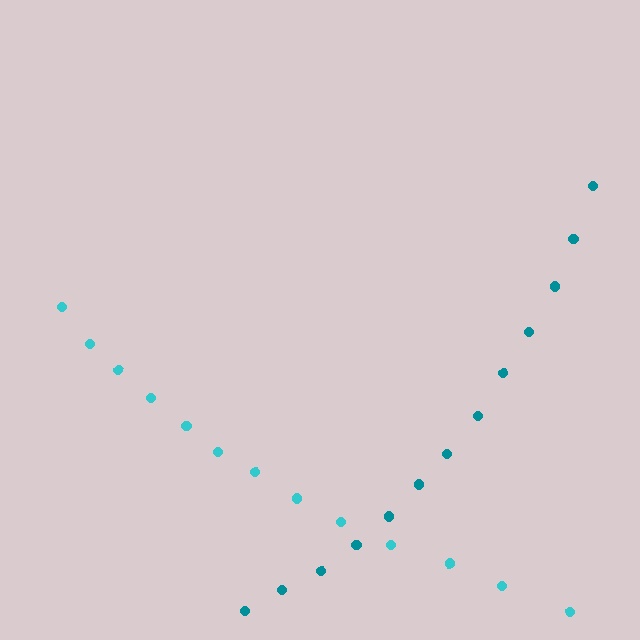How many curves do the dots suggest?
There are 2 distinct paths.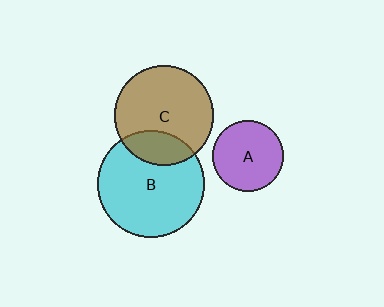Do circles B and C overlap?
Yes.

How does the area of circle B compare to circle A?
Approximately 2.3 times.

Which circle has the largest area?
Circle B (cyan).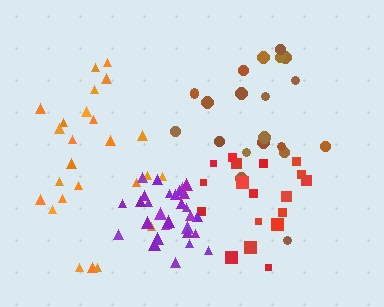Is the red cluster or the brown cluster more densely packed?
Red.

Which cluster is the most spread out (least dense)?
Brown.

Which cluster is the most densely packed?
Purple.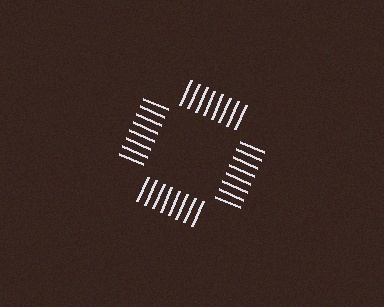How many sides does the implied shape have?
4 sides — the line-ends trace a square.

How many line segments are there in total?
32 — 8 along each of the 4 edges.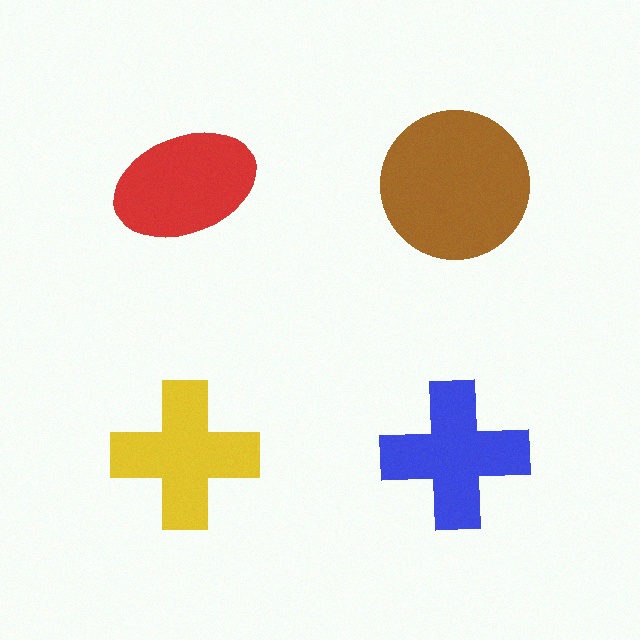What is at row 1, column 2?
A brown circle.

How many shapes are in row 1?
2 shapes.